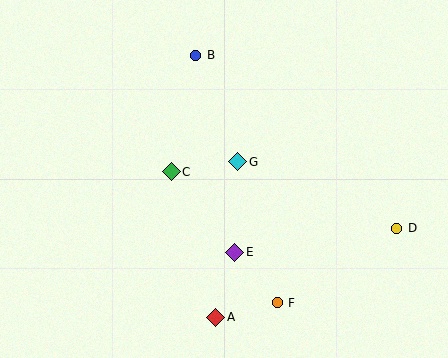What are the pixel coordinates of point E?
Point E is at (235, 252).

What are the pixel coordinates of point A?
Point A is at (216, 317).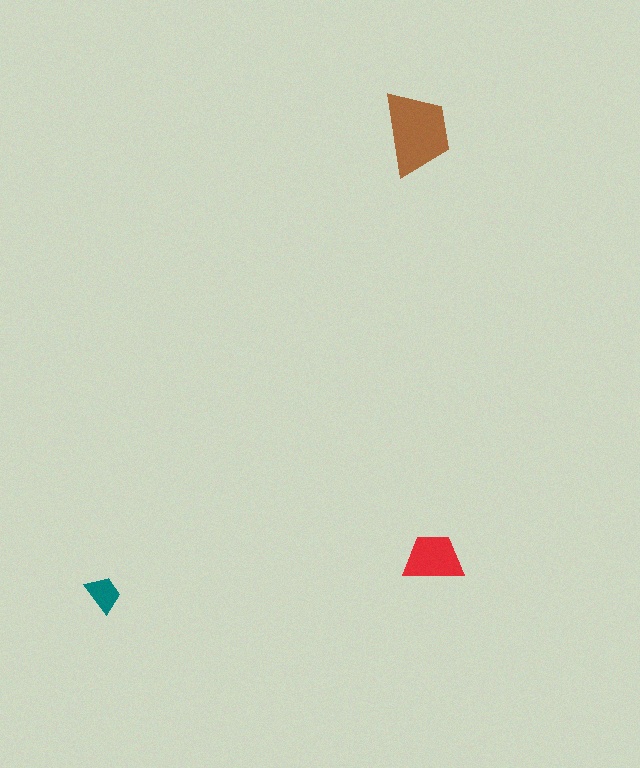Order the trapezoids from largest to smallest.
the brown one, the red one, the teal one.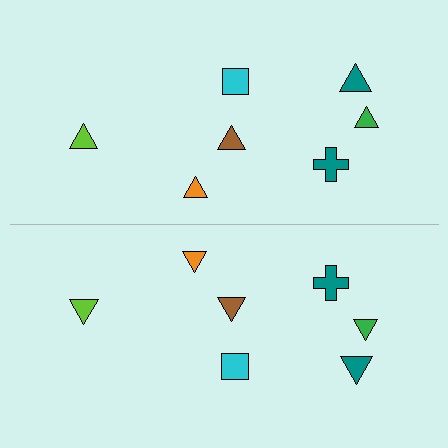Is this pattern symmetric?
Yes, this pattern has bilateral (reflection) symmetry.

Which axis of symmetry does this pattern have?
The pattern has a horizontal axis of symmetry running through the center of the image.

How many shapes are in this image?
There are 14 shapes in this image.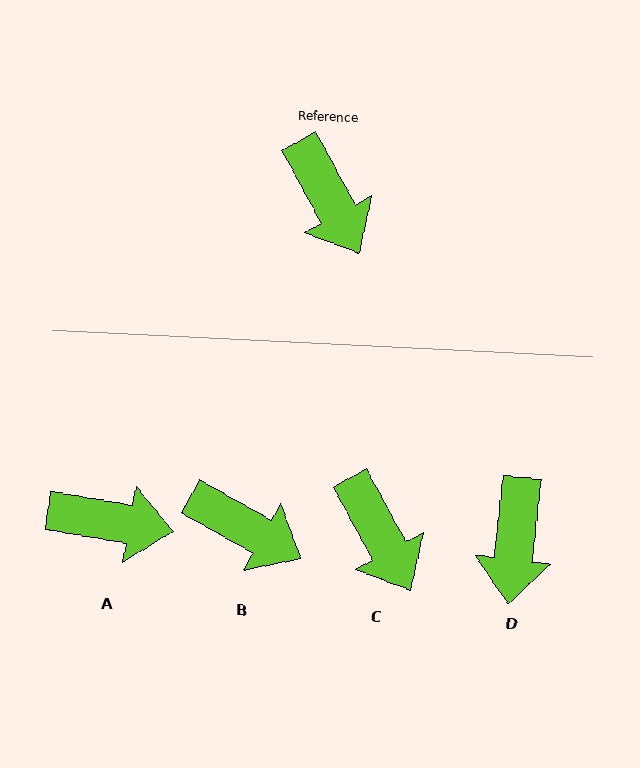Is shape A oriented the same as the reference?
No, it is off by about 52 degrees.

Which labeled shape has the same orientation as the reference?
C.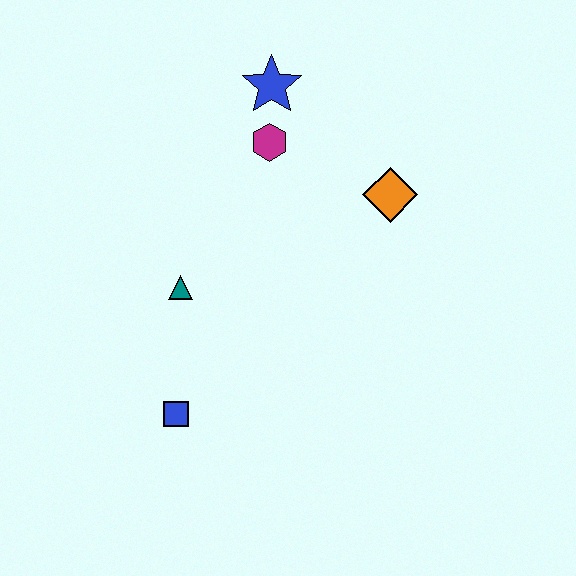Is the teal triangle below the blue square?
No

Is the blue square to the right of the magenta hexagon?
No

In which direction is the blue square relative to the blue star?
The blue square is below the blue star.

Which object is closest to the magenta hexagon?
The blue star is closest to the magenta hexagon.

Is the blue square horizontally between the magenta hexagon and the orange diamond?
No